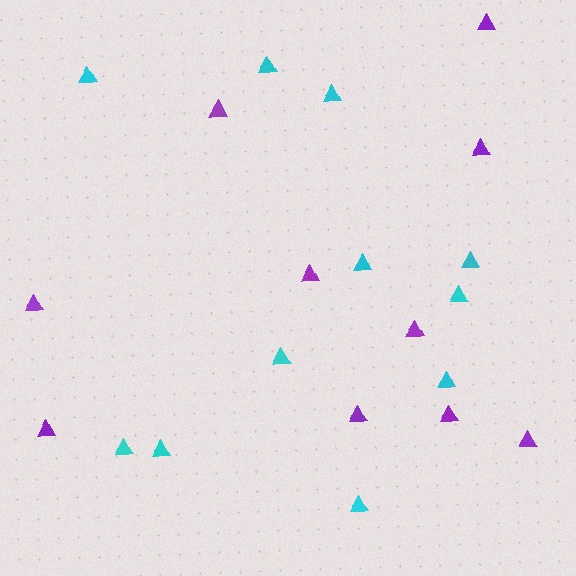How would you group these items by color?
There are 2 groups: one group of purple triangles (10) and one group of cyan triangles (11).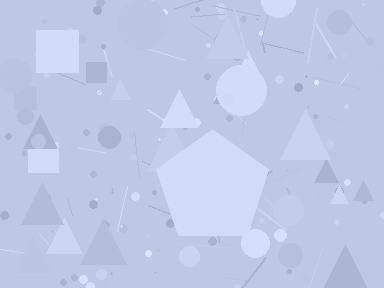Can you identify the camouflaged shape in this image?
The camouflaged shape is a pentagon.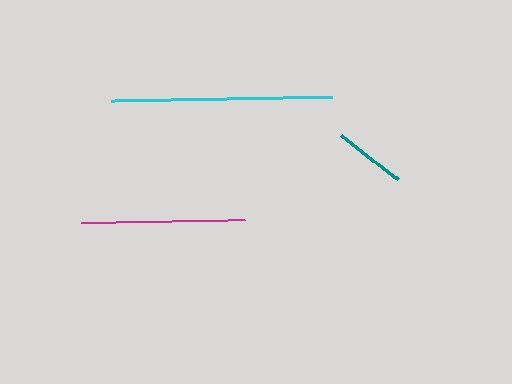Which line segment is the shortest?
The teal line is the shortest at approximately 71 pixels.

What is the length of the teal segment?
The teal segment is approximately 71 pixels long.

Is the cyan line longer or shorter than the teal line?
The cyan line is longer than the teal line.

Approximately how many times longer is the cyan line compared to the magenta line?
The cyan line is approximately 1.3 times the length of the magenta line.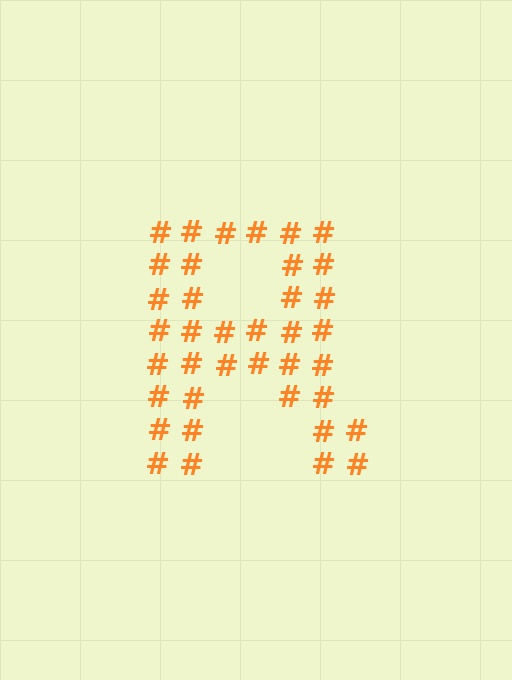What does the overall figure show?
The overall figure shows the letter R.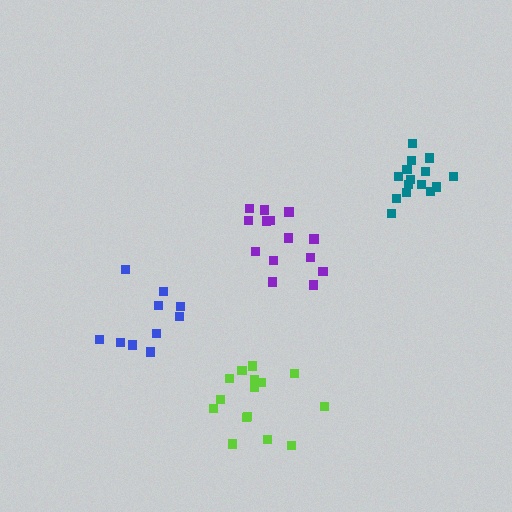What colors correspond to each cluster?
The clusters are colored: blue, teal, purple, lime.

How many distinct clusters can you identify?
There are 4 distinct clusters.